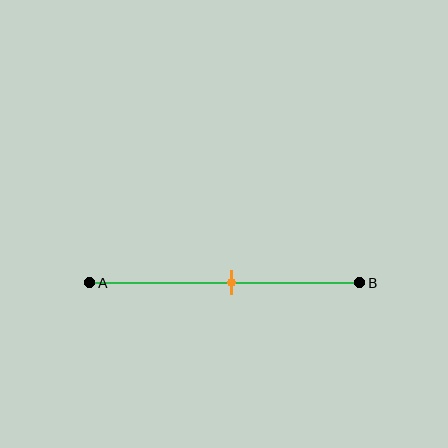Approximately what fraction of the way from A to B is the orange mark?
The orange mark is approximately 50% of the way from A to B.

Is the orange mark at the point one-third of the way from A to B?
No, the mark is at about 50% from A, not at the 33% one-third point.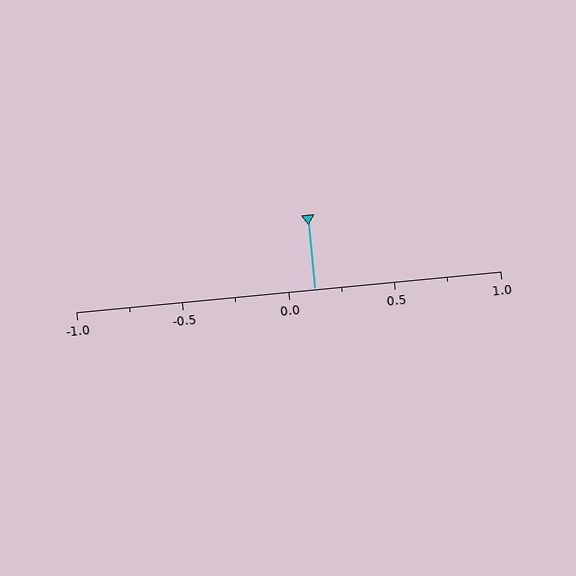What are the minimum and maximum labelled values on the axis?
The axis runs from -1.0 to 1.0.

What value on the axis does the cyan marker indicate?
The marker indicates approximately 0.12.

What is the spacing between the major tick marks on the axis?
The major ticks are spaced 0.5 apart.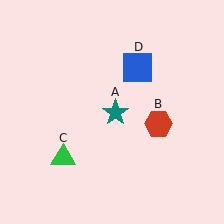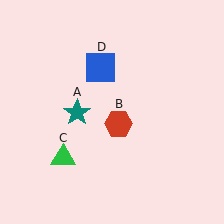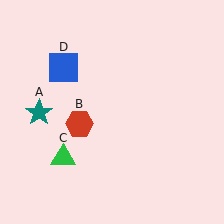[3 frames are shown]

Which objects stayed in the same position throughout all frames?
Green triangle (object C) remained stationary.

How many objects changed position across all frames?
3 objects changed position: teal star (object A), red hexagon (object B), blue square (object D).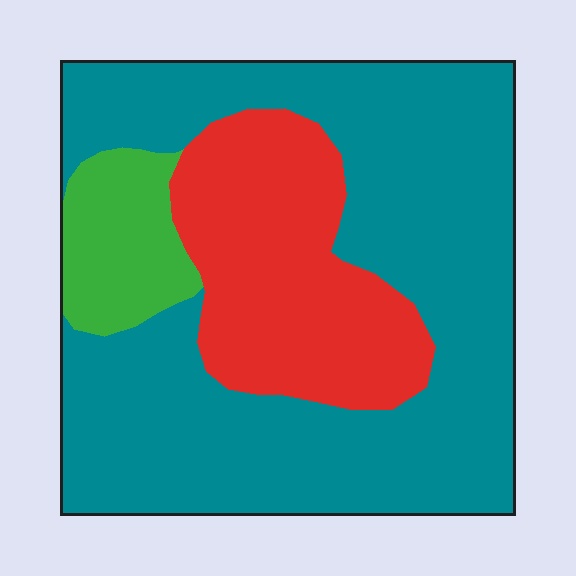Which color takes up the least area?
Green, at roughly 10%.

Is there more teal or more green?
Teal.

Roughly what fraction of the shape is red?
Red takes up about one quarter (1/4) of the shape.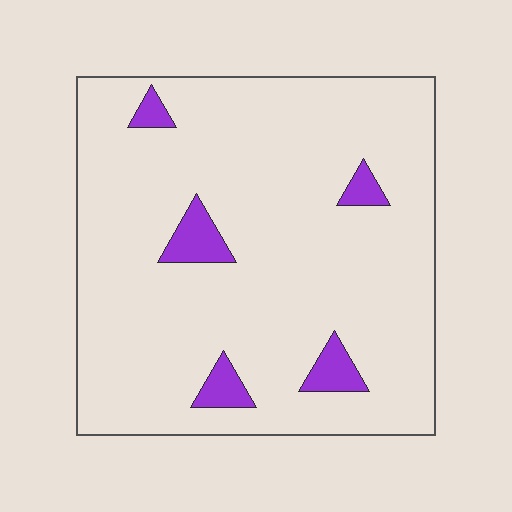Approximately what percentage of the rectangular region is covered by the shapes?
Approximately 5%.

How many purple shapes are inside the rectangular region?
5.